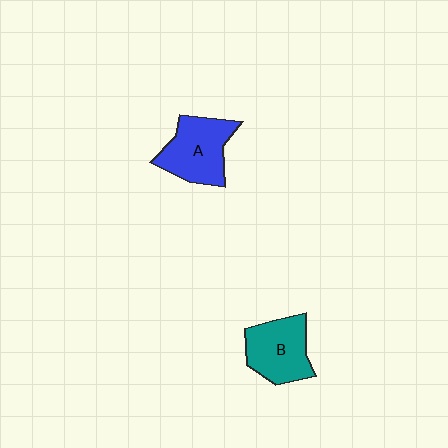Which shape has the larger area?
Shape A (blue).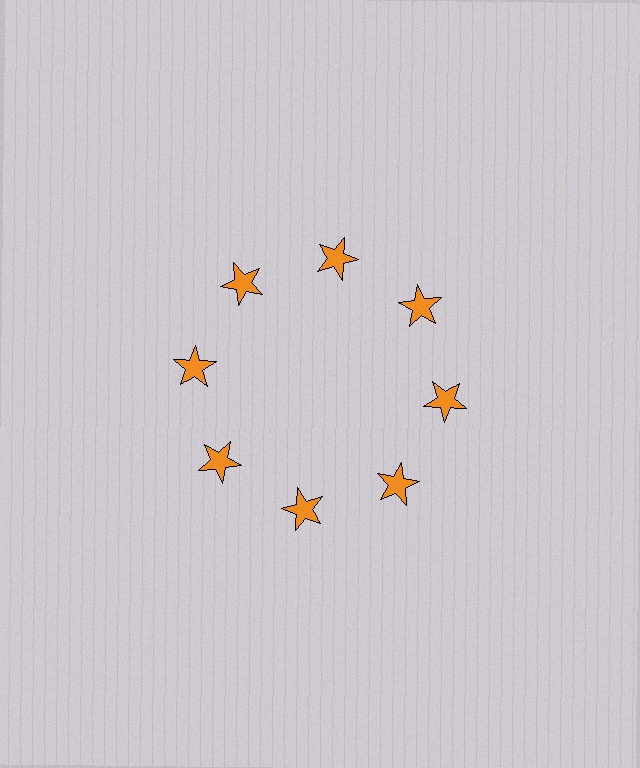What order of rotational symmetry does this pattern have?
This pattern has 8-fold rotational symmetry.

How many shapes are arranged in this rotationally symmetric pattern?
There are 8 shapes, arranged in 8 groups of 1.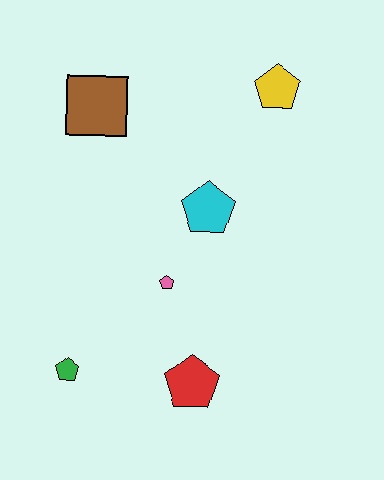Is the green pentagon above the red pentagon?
Yes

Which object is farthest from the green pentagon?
The yellow pentagon is farthest from the green pentagon.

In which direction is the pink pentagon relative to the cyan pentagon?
The pink pentagon is below the cyan pentagon.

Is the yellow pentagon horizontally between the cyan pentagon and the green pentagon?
No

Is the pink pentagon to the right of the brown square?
Yes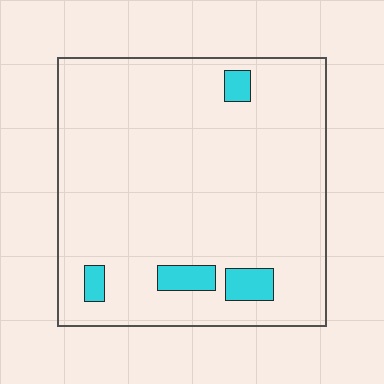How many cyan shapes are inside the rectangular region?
4.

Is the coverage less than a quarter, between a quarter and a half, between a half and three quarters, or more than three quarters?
Less than a quarter.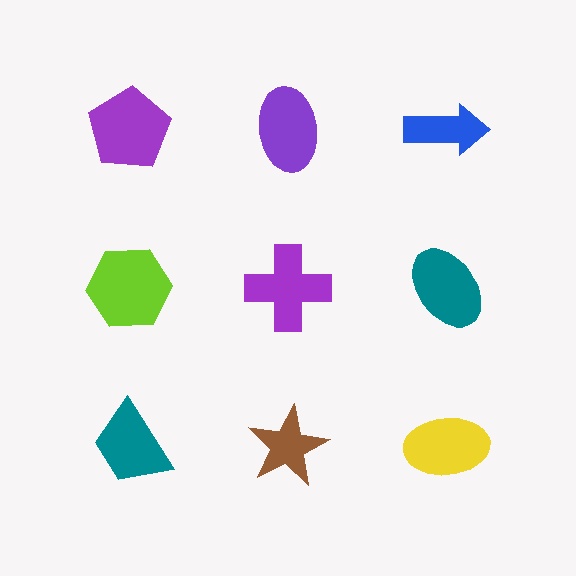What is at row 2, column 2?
A purple cross.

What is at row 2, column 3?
A teal ellipse.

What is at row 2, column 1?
A lime hexagon.